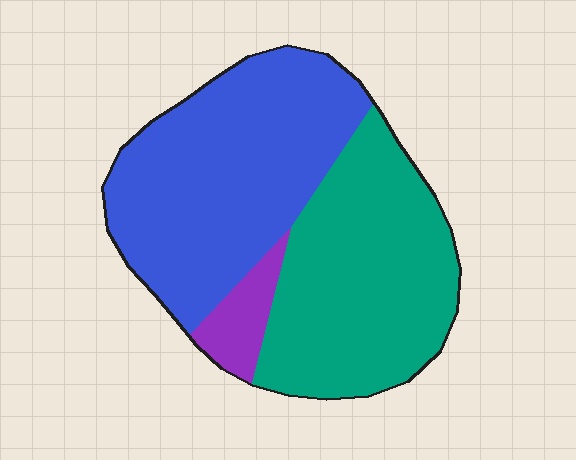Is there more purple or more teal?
Teal.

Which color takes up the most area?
Blue, at roughly 50%.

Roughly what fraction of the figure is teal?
Teal covers about 45% of the figure.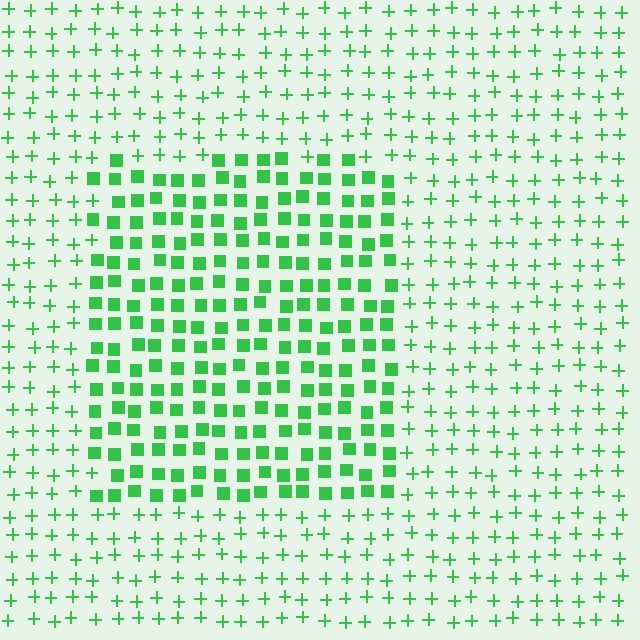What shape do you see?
I see a rectangle.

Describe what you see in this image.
The image is filled with small green elements arranged in a uniform grid. A rectangle-shaped region contains squares, while the surrounding area contains plus signs. The boundary is defined purely by the change in element shape.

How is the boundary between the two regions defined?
The boundary is defined by a change in element shape: squares inside vs. plus signs outside. All elements share the same color and spacing.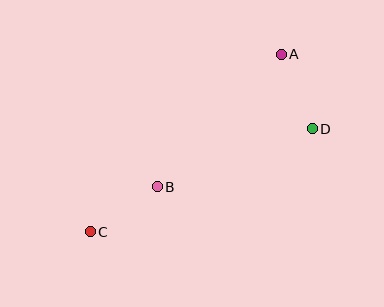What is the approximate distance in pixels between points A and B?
The distance between A and B is approximately 181 pixels.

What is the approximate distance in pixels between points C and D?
The distance between C and D is approximately 245 pixels.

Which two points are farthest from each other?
Points A and C are farthest from each other.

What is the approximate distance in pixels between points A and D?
The distance between A and D is approximately 81 pixels.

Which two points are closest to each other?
Points B and C are closest to each other.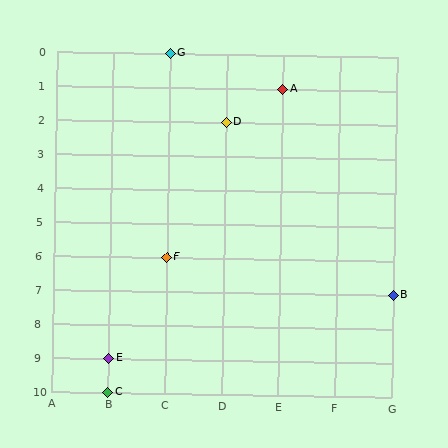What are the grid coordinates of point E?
Point E is at grid coordinates (B, 9).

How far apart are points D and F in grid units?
Points D and F are 1 column and 4 rows apart (about 4.1 grid units diagonally).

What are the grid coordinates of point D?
Point D is at grid coordinates (D, 2).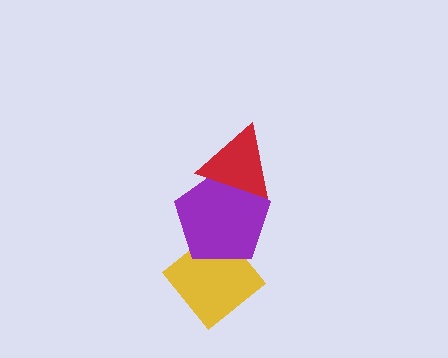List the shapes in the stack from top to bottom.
From top to bottom: the red triangle, the purple pentagon, the yellow diamond.